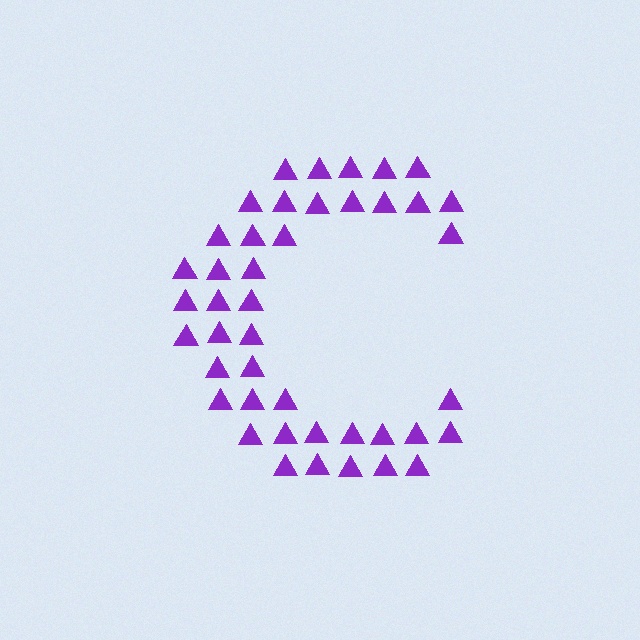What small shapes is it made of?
It is made of small triangles.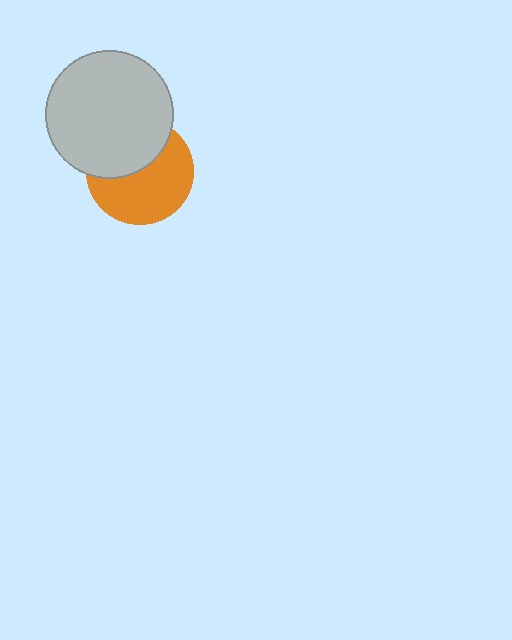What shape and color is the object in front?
The object in front is a light gray circle.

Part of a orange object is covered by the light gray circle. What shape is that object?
It is a circle.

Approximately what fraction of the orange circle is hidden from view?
Roughly 41% of the orange circle is hidden behind the light gray circle.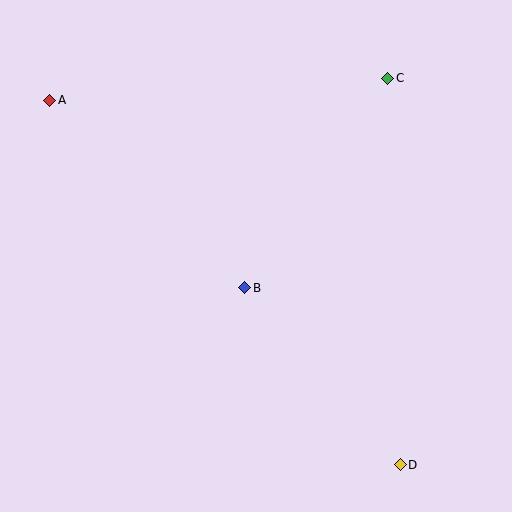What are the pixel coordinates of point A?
Point A is at (50, 100).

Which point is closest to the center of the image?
Point B at (245, 288) is closest to the center.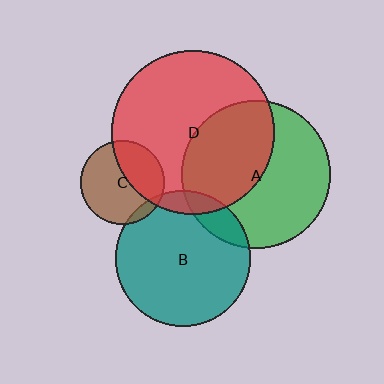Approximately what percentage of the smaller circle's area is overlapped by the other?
Approximately 40%.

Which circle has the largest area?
Circle D (red).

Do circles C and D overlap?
Yes.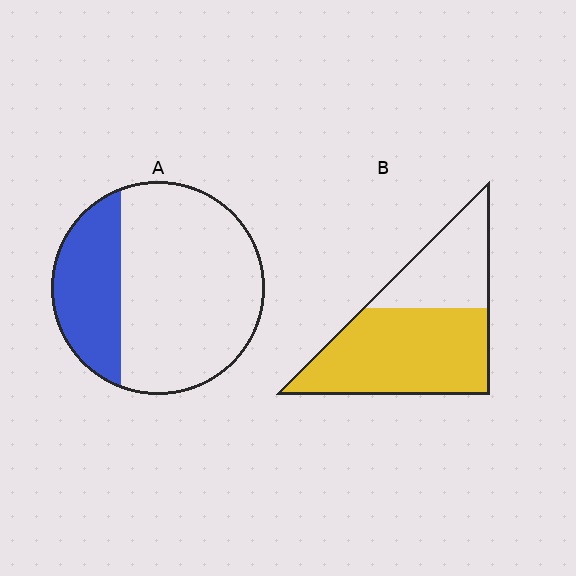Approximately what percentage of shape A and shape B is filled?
A is approximately 30% and B is approximately 65%.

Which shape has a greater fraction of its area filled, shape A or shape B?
Shape B.